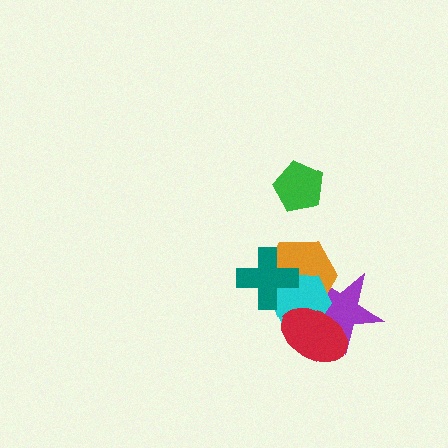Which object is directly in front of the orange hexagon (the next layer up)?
The cyan hexagon is directly in front of the orange hexagon.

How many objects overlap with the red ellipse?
3 objects overlap with the red ellipse.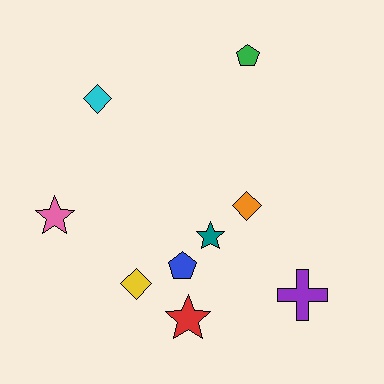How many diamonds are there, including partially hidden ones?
There are 3 diamonds.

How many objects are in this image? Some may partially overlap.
There are 9 objects.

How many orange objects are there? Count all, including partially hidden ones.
There is 1 orange object.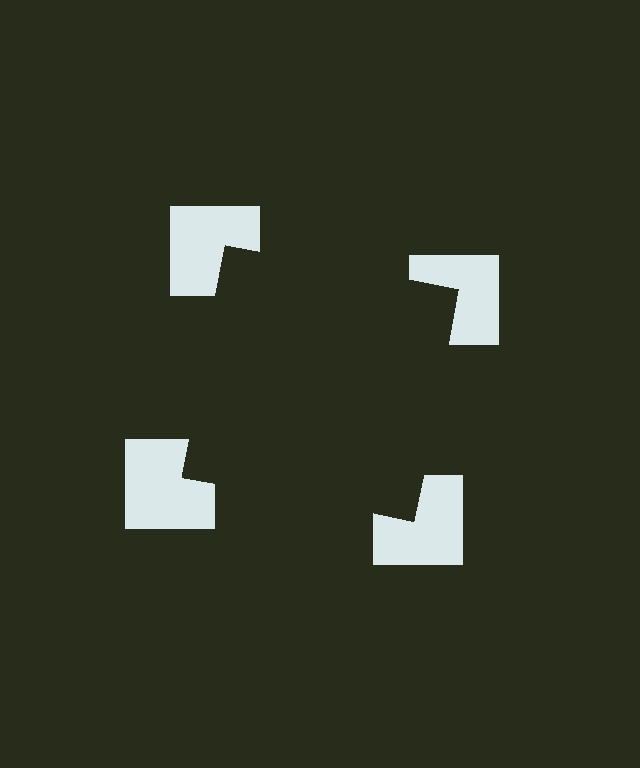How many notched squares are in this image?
There are 4 — one at each vertex of the illusory square.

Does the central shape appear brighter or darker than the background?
It typically appears slightly darker than the background, even though no actual brightness change is drawn.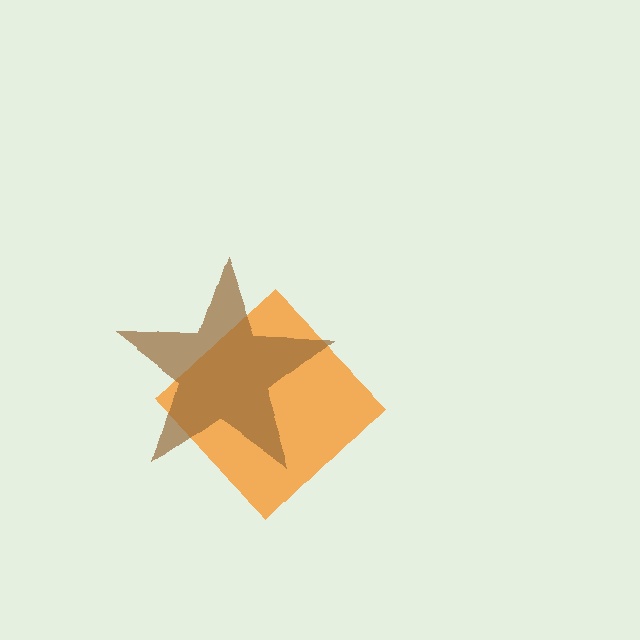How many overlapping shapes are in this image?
There are 2 overlapping shapes in the image.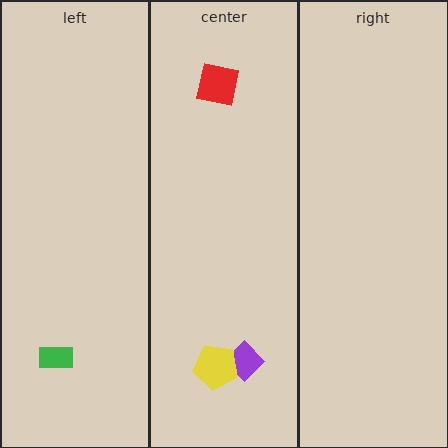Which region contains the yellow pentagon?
The center region.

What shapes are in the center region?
The purple diamond, the red square, the yellow pentagon.